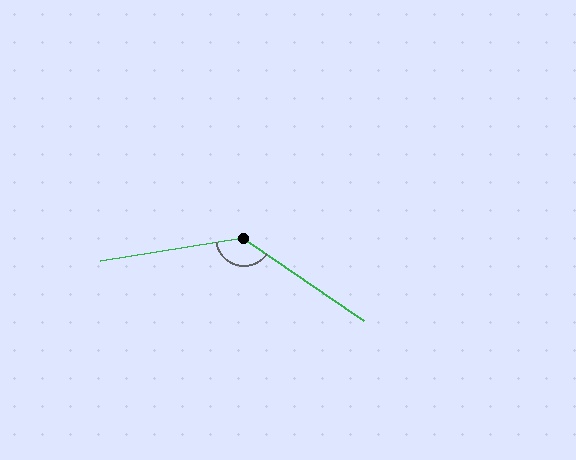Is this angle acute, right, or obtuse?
It is obtuse.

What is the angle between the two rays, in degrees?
Approximately 136 degrees.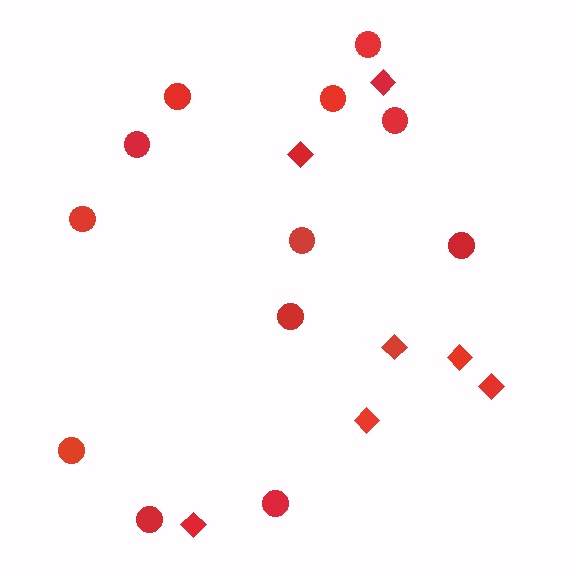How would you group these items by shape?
There are 2 groups: one group of circles (12) and one group of diamonds (7).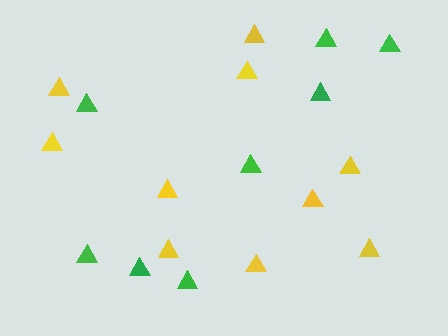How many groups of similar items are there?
There are 2 groups: one group of green triangles (8) and one group of yellow triangles (10).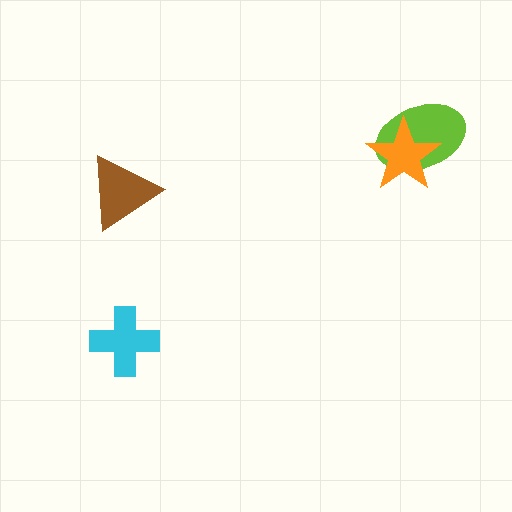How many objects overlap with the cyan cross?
0 objects overlap with the cyan cross.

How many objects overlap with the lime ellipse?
1 object overlaps with the lime ellipse.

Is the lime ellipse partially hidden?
Yes, it is partially covered by another shape.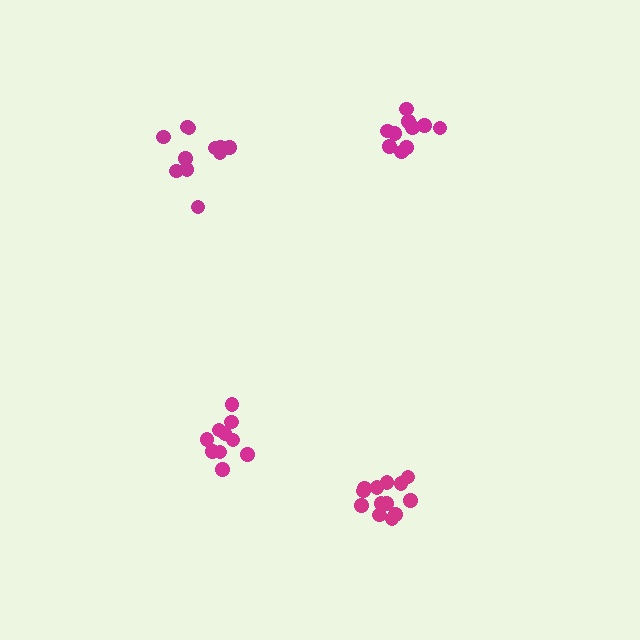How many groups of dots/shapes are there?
There are 4 groups.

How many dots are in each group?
Group 1: 10 dots, Group 2: 11 dots, Group 3: 10 dots, Group 4: 13 dots (44 total).